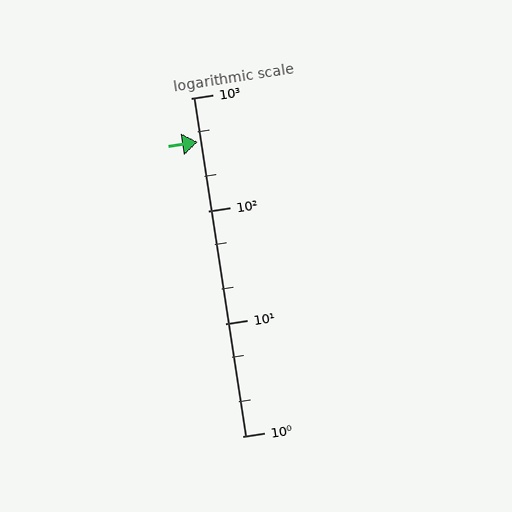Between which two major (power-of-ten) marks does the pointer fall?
The pointer is between 100 and 1000.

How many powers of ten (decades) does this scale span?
The scale spans 3 decades, from 1 to 1000.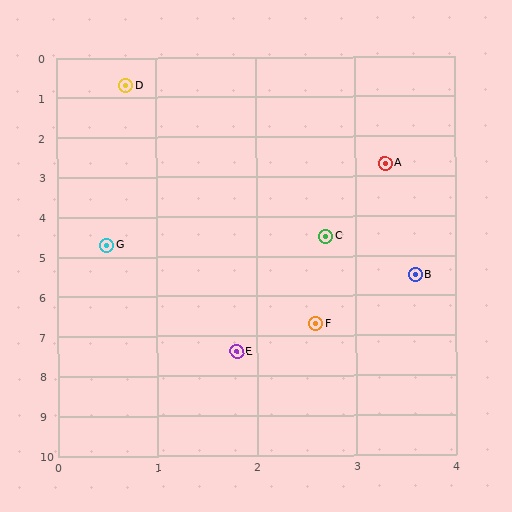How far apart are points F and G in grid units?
Points F and G are about 2.9 grid units apart.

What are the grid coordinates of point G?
Point G is at approximately (0.5, 4.7).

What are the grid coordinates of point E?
Point E is at approximately (1.8, 7.4).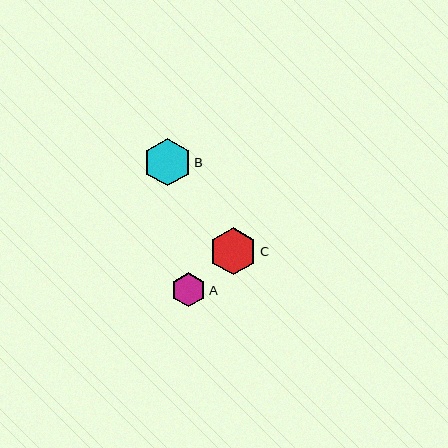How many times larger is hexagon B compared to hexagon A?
Hexagon B is approximately 1.4 times the size of hexagon A.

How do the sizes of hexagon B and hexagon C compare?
Hexagon B and hexagon C are approximately the same size.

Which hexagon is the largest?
Hexagon B is the largest with a size of approximately 48 pixels.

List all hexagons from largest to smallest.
From largest to smallest: B, C, A.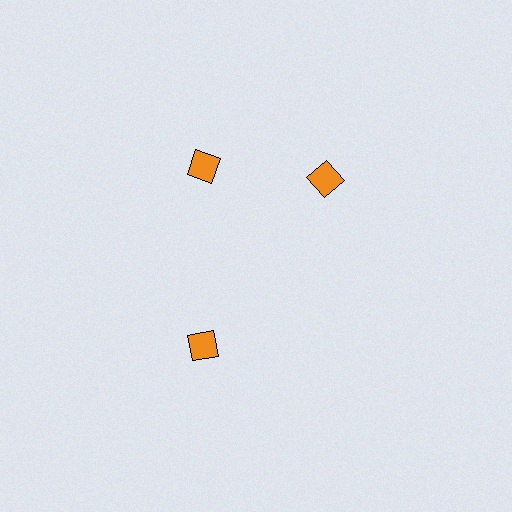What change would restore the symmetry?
The symmetry would be restored by rotating it back into even spacing with its neighbors so that all 3 diamonds sit at equal angles and equal distance from the center.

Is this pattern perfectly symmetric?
No. The 3 orange diamonds are arranged in a ring, but one element near the 3 o'clock position is rotated out of alignment along the ring, breaking the 3-fold rotational symmetry.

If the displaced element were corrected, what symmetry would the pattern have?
It would have 3-fold rotational symmetry — the pattern would map onto itself every 120 degrees.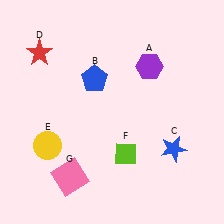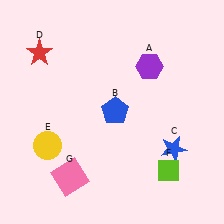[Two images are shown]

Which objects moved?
The objects that moved are: the blue pentagon (B), the lime diamond (F).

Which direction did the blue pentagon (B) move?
The blue pentagon (B) moved down.